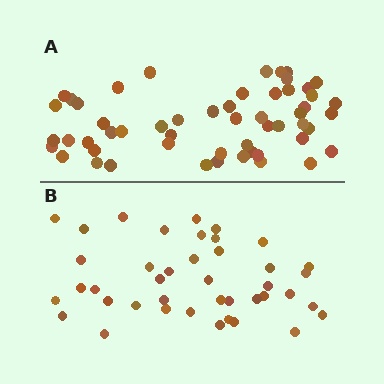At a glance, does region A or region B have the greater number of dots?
Region A (the top region) has more dots.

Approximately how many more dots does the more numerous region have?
Region A has approximately 15 more dots than region B.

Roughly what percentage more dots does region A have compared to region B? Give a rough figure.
About 30% more.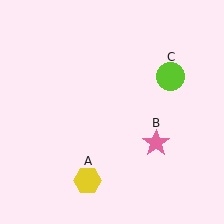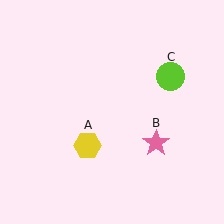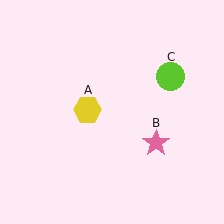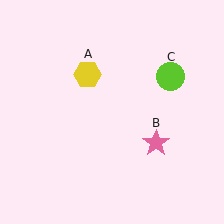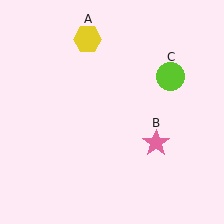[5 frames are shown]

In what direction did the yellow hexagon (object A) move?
The yellow hexagon (object A) moved up.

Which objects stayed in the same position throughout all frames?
Pink star (object B) and lime circle (object C) remained stationary.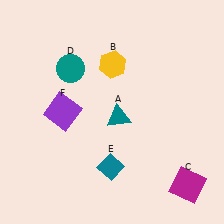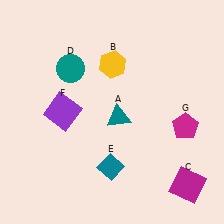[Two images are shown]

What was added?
A magenta pentagon (G) was added in Image 2.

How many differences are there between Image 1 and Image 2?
There is 1 difference between the two images.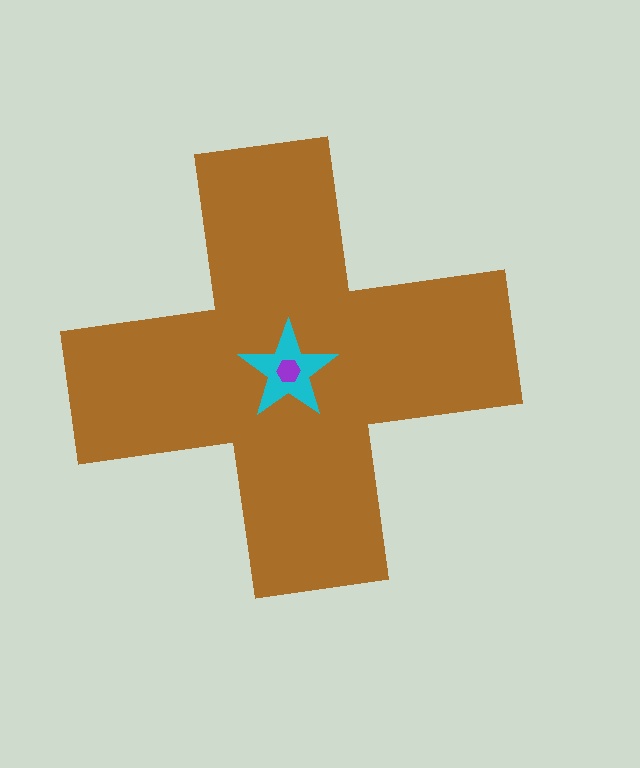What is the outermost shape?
The brown cross.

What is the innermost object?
The purple hexagon.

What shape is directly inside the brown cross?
The cyan star.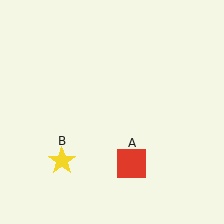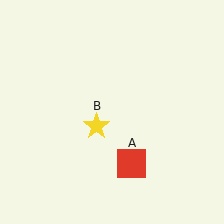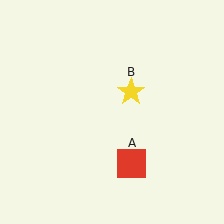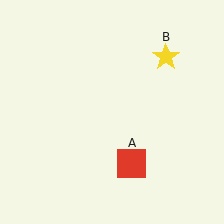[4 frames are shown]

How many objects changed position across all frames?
1 object changed position: yellow star (object B).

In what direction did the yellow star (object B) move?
The yellow star (object B) moved up and to the right.